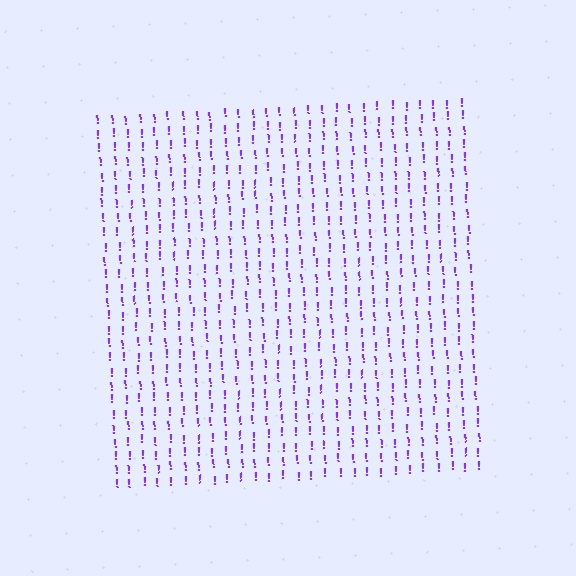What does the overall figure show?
The overall figure shows a square.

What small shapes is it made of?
It is made of small exclamation marks.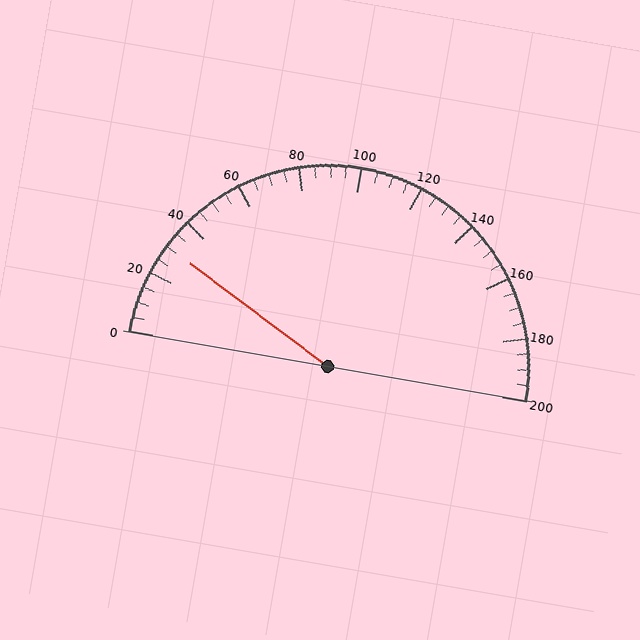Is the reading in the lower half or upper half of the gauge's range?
The reading is in the lower half of the range (0 to 200).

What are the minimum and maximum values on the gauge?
The gauge ranges from 0 to 200.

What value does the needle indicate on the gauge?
The needle indicates approximately 30.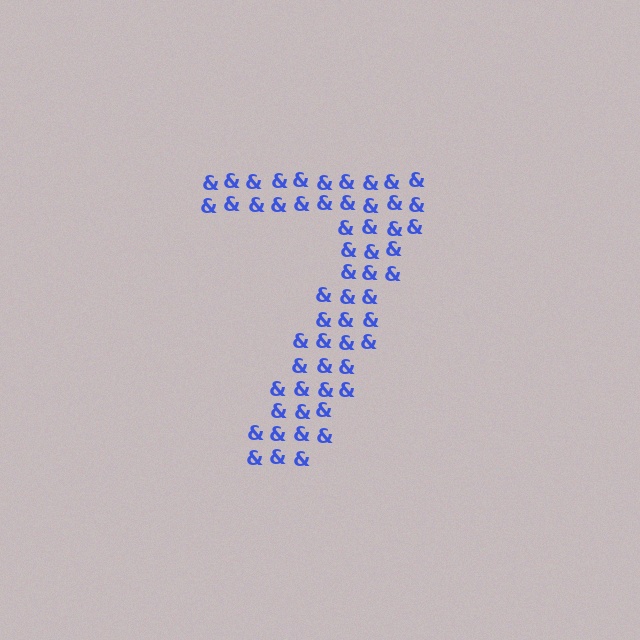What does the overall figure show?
The overall figure shows the digit 7.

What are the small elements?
The small elements are ampersands.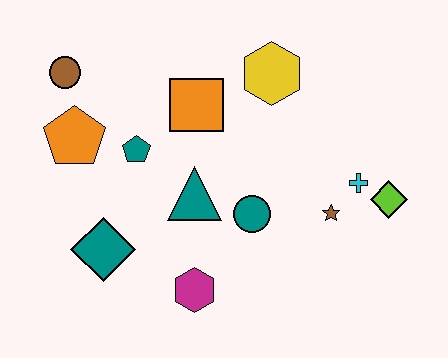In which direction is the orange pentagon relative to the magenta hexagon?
The orange pentagon is above the magenta hexagon.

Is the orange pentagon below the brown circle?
Yes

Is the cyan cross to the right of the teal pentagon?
Yes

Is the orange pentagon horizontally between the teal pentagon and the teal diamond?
No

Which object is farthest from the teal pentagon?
The lime diamond is farthest from the teal pentagon.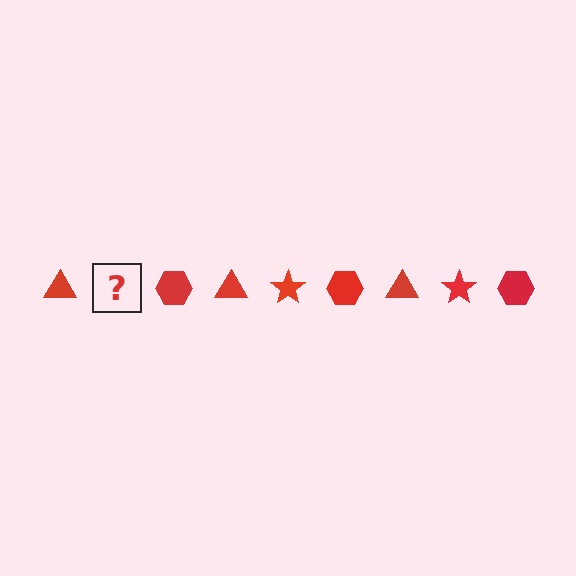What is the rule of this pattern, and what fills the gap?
The rule is that the pattern cycles through triangle, star, hexagon shapes in red. The gap should be filled with a red star.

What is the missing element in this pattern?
The missing element is a red star.